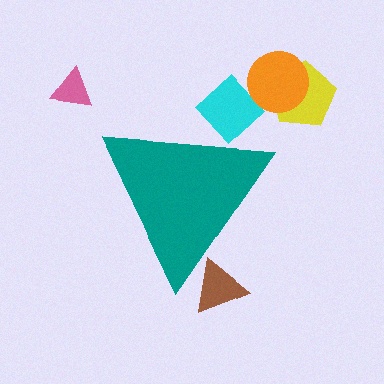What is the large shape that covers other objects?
A teal triangle.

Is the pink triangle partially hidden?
No, the pink triangle is fully visible.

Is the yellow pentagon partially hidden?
No, the yellow pentagon is fully visible.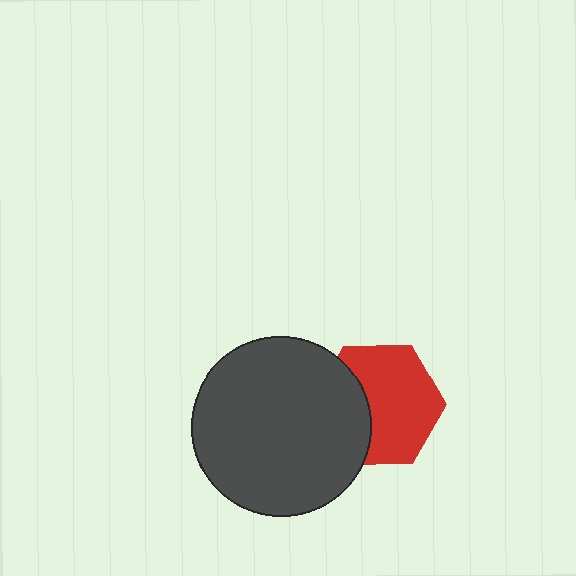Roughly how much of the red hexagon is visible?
Most of it is visible (roughly 66%).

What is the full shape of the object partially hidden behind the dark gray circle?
The partially hidden object is a red hexagon.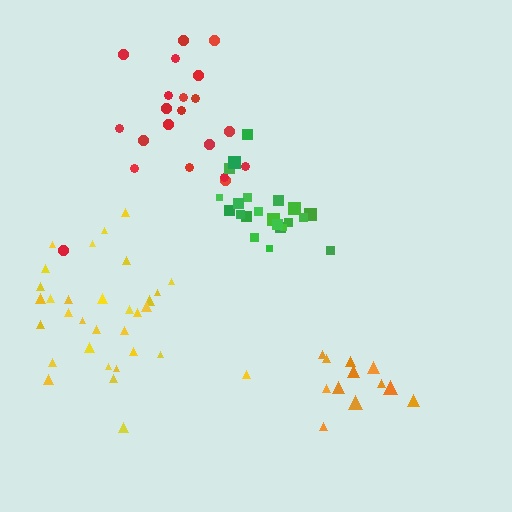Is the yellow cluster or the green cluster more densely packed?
Green.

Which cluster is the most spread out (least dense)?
Red.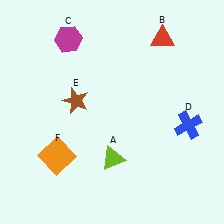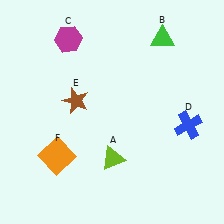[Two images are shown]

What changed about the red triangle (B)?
In Image 1, B is red. In Image 2, it changed to green.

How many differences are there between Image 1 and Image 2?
There is 1 difference between the two images.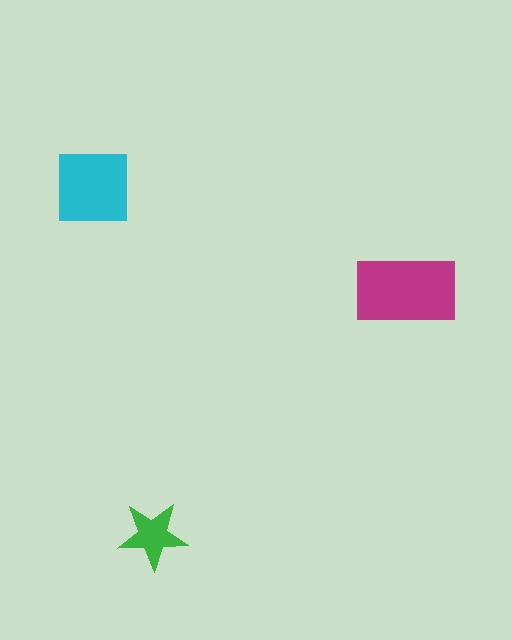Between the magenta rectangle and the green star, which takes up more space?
The magenta rectangle.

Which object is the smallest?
The green star.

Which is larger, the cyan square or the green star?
The cyan square.